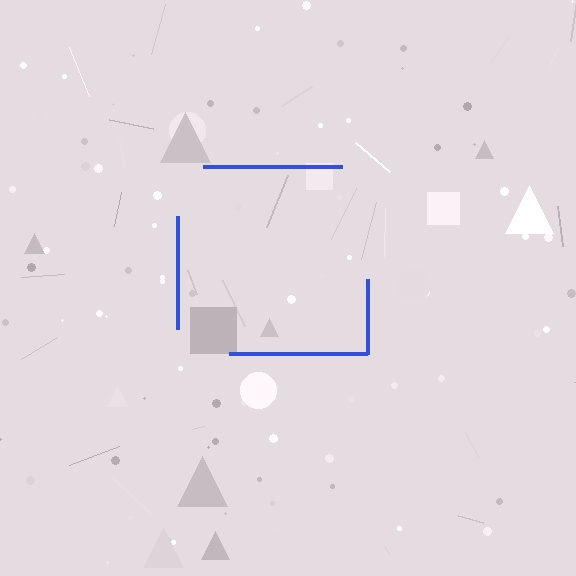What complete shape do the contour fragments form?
The contour fragments form a square.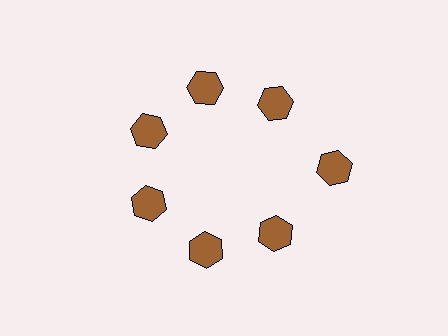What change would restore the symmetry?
The symmetry would be restored by moving it inward, back onto the ring so that all 7 hexagons sit at equal angles and equal distance from the center.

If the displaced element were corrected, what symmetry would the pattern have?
It would have 7-fold rotational symmetry — the pattern would map onto itself every 51 degrees.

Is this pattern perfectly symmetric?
No. The 7 brown hexagons are arranged in a ring, but one element near the 3 o'clock position is pushed outward from the center, breaking the 7-fold rotational symmetry.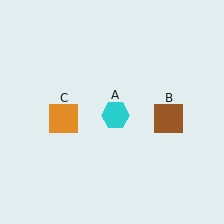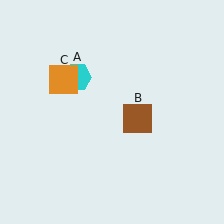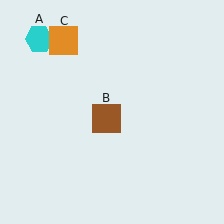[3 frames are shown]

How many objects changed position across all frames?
3 objects changed position: cyan hexagon (object A), brown square (object B), orange square (object C).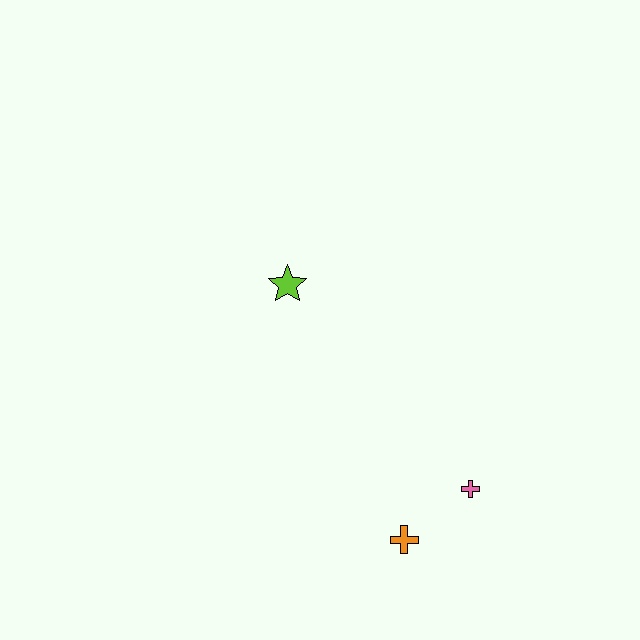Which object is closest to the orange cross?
The pink cross is closest to the orange cross.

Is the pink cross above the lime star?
No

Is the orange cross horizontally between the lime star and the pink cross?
Yes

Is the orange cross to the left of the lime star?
No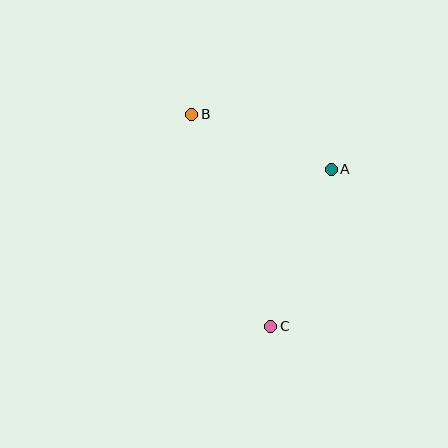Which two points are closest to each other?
Points A and B are closest to each other.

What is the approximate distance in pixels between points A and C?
The distance between A and C is approximately 168 pixels.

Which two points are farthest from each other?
Points B and C are farthest from each other.